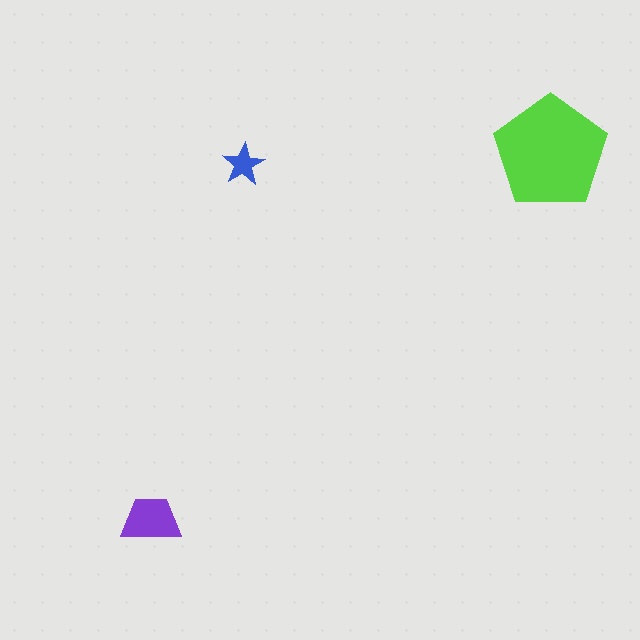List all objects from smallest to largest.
The blue star, the purple trapezoid, the lime pentagon.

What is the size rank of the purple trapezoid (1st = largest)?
2nd.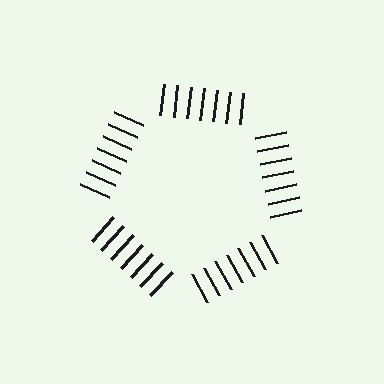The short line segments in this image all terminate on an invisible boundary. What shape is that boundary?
An illusory pentagon — the line segments terminate on its edges but no continuous stroke is drawn.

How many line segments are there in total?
35 — 7 along each of the 5 edges.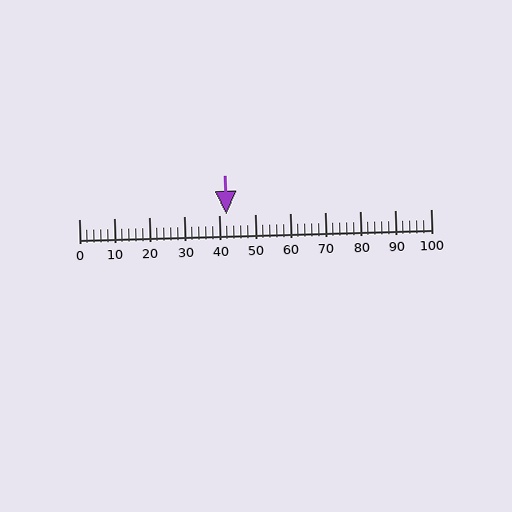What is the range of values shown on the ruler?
The ruler shows values from 0 to 100.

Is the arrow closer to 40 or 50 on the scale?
The arrow is closer to 40.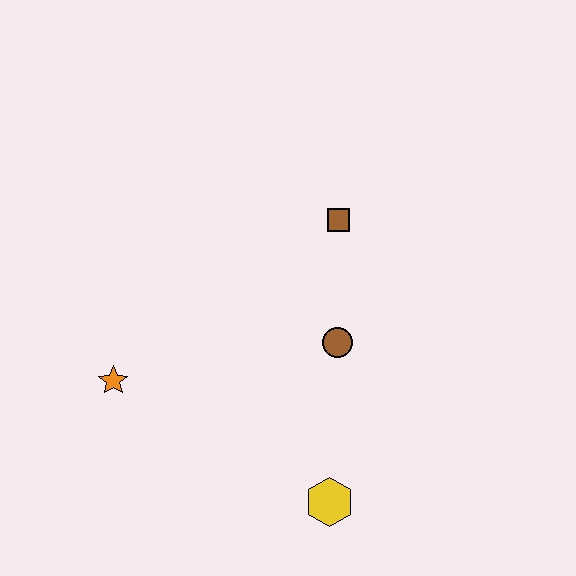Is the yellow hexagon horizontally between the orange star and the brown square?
Yes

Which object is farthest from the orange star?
The brown square is farthest from the orange star.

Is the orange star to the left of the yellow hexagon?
Yes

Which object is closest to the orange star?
The brown circle is closest to the orange star.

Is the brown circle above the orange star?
Yes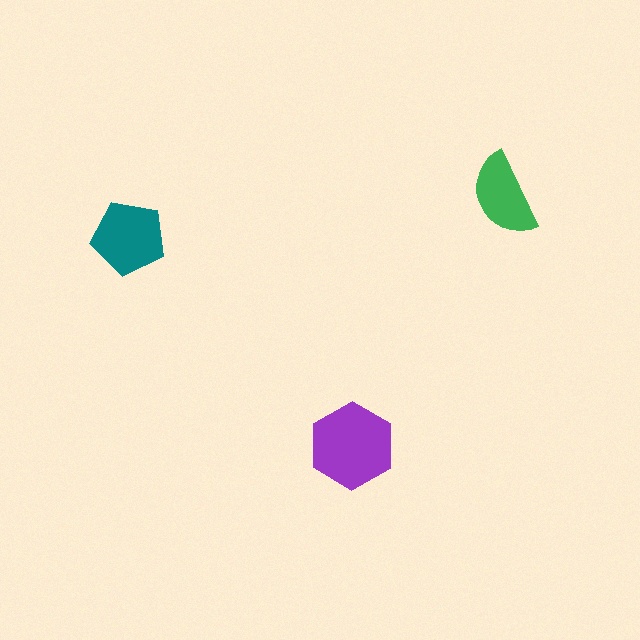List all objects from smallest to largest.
The green semicircle, the teal pentagon, the purple hexagon.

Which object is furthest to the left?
The teal pentagon is leftmost.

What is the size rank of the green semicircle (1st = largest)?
3rd.